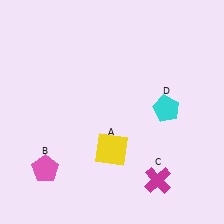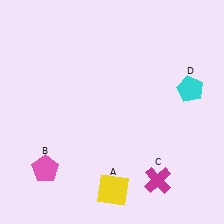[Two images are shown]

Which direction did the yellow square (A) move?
The yellow square (A) moved down.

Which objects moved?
The objects that moved are: the yellow square (A), the cyan pentagon (D).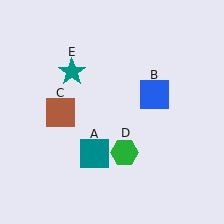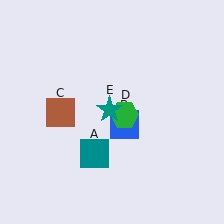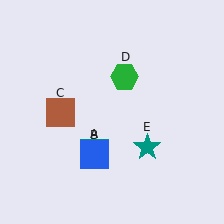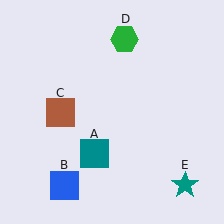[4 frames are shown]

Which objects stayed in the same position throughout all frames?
Teal square (object A) and brown square (object C) remained stationary.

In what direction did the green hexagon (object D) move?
The green hexagon (object D) moved up.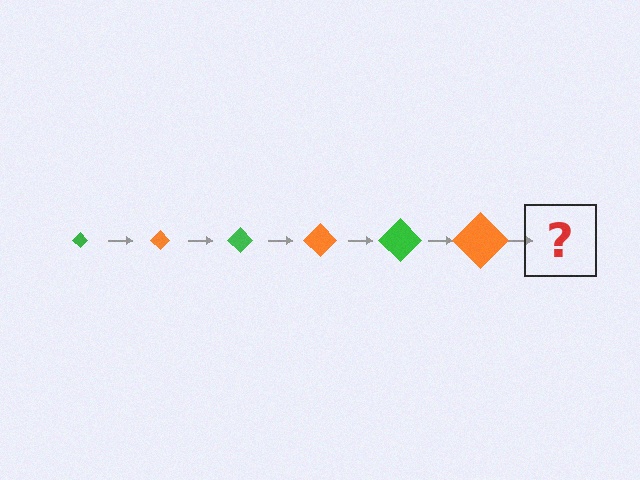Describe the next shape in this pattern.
It should be a green diamond, larger than the previous one.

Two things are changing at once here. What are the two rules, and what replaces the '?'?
The two rules are that the diamond grows larger each step and the color cycles through green and orange. The '?' should be a green diamond, larger than the previous one.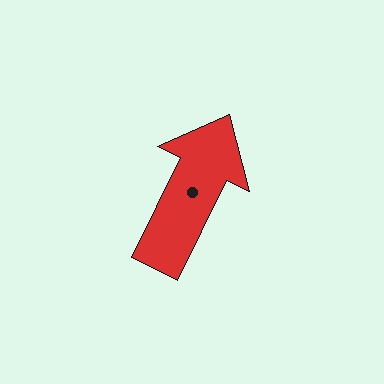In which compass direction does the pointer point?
Northeast.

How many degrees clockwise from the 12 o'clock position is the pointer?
Approximately 26 degrees.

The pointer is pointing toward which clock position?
Roughly 1 o'clock.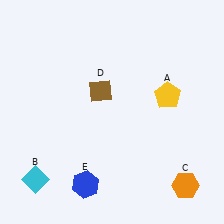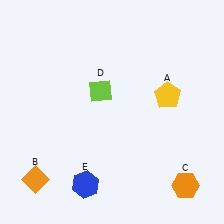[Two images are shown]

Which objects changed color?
B changed from cyan to orange. D changed from brown to lime.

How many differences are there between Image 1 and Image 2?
There are 2 differences between the two images.